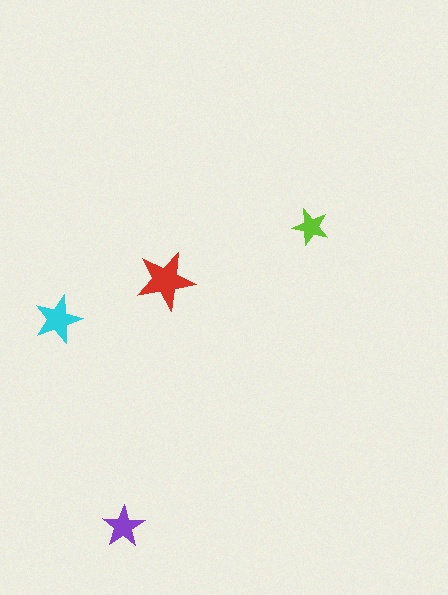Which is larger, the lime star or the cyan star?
The cyan one.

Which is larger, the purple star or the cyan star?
The cyan one.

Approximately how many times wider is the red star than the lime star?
About 1.5 times wider.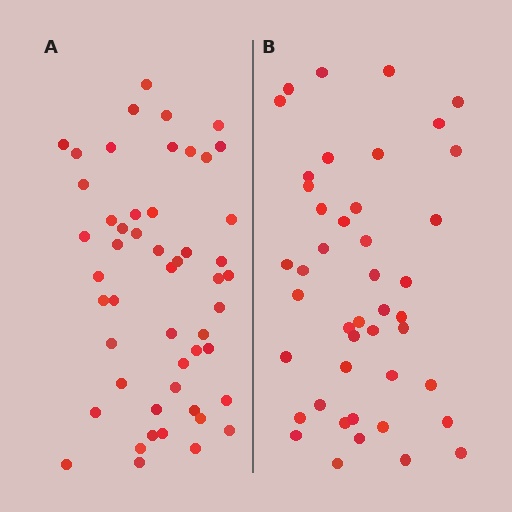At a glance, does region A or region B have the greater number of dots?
Region A (the left region) has more dots.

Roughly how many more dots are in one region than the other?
Region A has roughly 8 or so more dots than region B.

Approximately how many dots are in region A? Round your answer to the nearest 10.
About 50 dots. (The exact count is 51, which rounds to 50.)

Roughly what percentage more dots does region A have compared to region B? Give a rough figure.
About 15% more.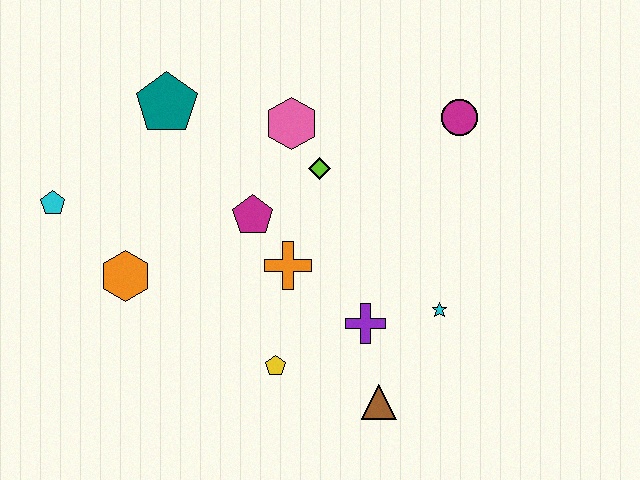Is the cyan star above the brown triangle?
Yes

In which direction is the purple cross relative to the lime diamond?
The purple cross is below the lime diamond.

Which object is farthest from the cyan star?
The cyan pentagon is farthest from the cyan star.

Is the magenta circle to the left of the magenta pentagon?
No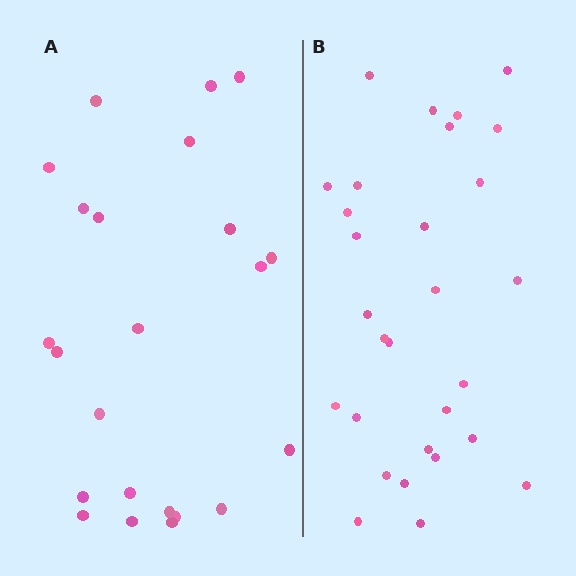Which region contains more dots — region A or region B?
Region B (the right region) has more dots.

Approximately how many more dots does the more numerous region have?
Region B has about 6 more dots than region A.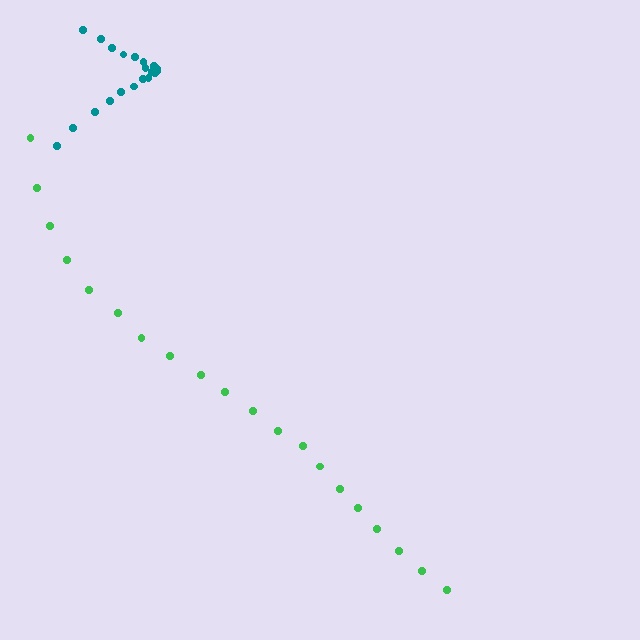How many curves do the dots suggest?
There are 2 distinct paths.